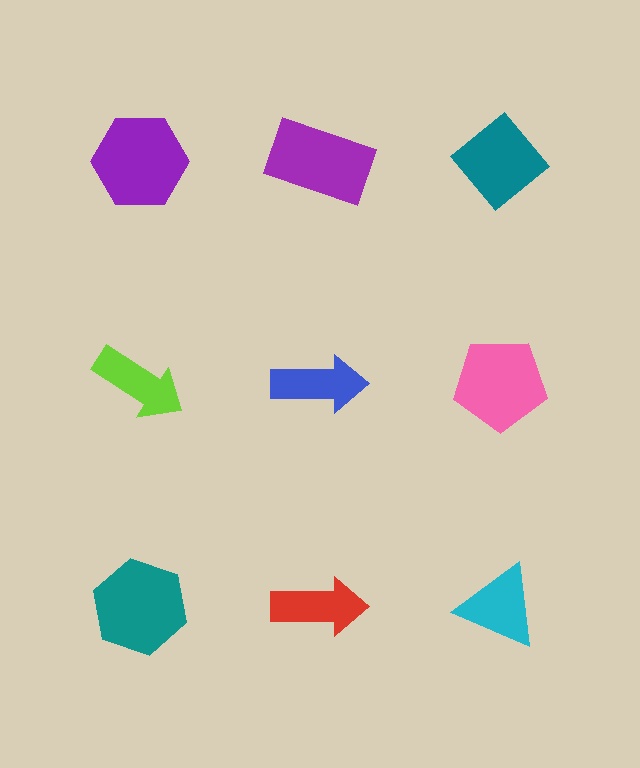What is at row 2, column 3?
A pink pentagon.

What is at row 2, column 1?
A lime arrow.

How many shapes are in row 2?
3 shapes.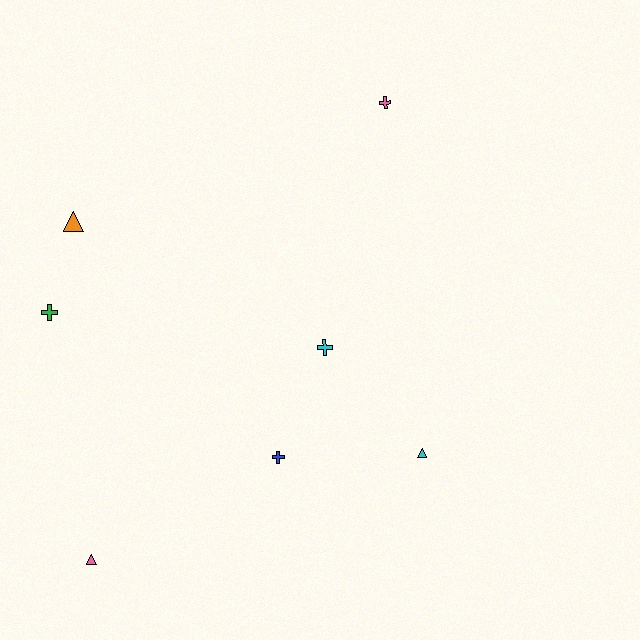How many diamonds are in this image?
There are no diamonds.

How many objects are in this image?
There are 7 objects.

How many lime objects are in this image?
There are no lime objects.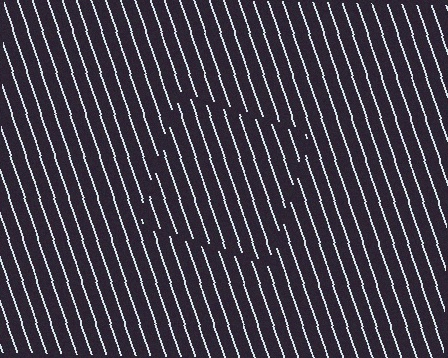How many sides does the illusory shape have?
4 sides — the line-ends trace a square.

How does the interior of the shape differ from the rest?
The interior of the shape contains the same grating, shifted by half a period — the contour is defined by the phase discontinuity where line-ends from the inner and outer gratings abut.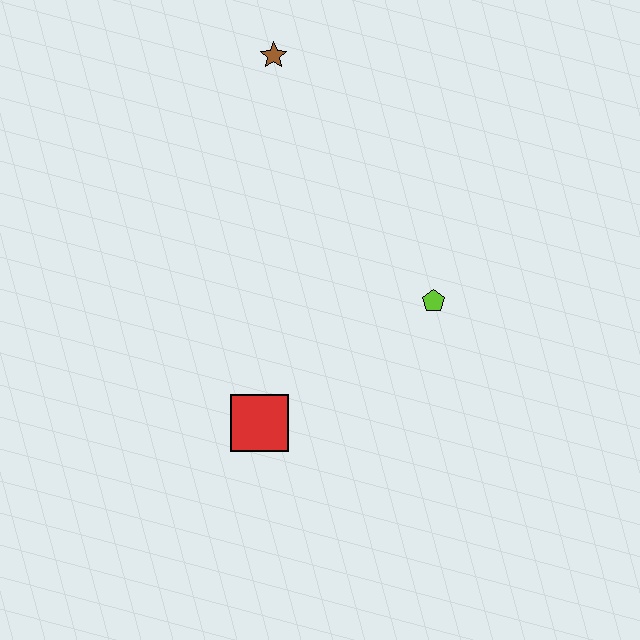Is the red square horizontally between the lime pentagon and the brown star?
No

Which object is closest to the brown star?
The lime pentagon is closest to the brown star.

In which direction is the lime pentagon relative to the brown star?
The lime pentagon is below the brown star.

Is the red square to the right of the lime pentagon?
No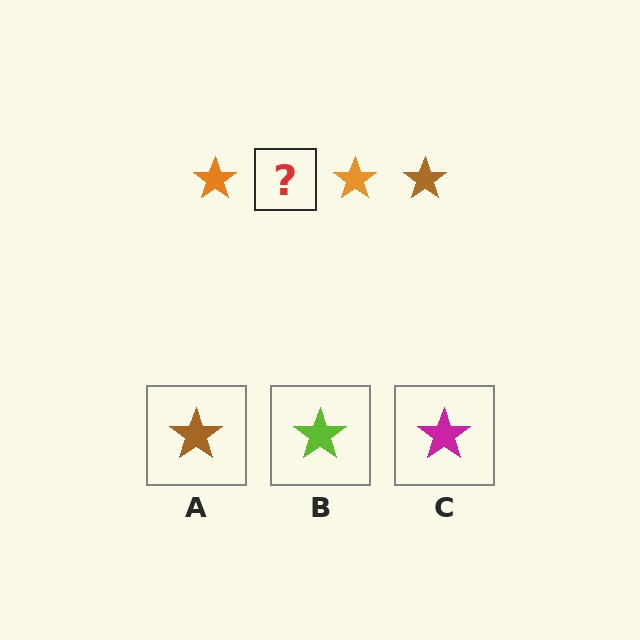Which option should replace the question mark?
Option A.